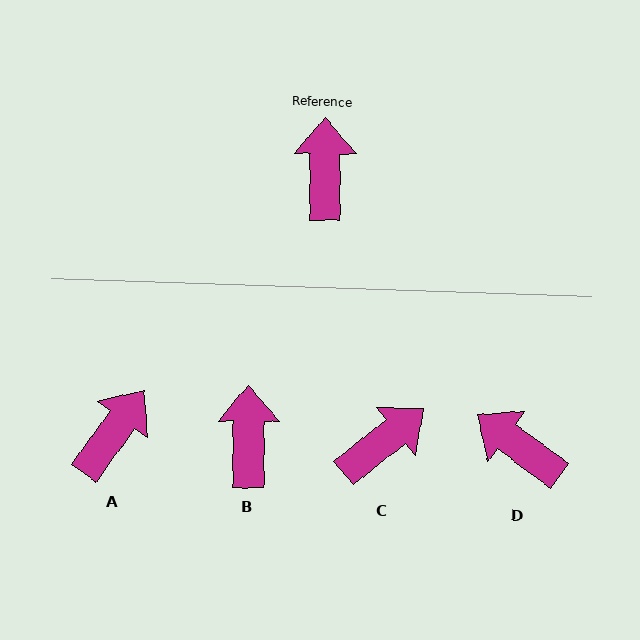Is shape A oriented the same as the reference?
No, it is off by about 36 degrees.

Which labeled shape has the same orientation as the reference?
B.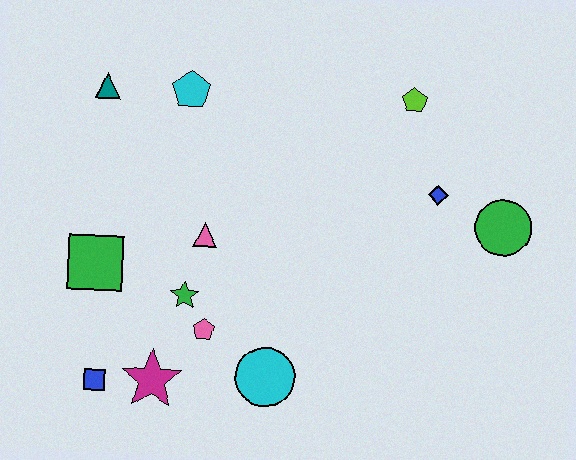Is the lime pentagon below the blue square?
No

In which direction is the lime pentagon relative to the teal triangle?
The lime pentagon is to the right of the teal triangle.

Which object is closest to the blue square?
The magenta star is closest to the blue square.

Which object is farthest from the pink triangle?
The green circle is farthest from the pink triangle.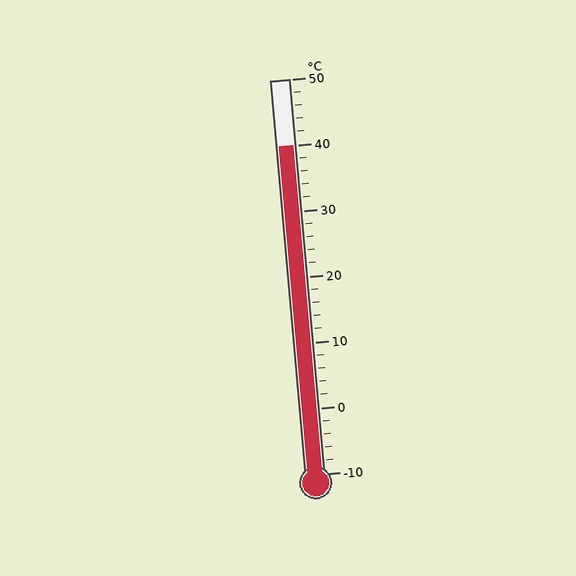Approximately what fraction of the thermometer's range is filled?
The thermometer is filled to approximately 85% of its range.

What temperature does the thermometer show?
The thermometer shows approximately 40°C.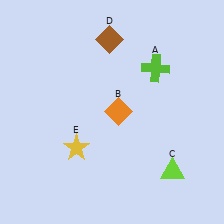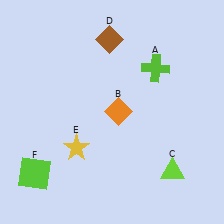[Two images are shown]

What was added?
A lime square (F) was added in Image 2.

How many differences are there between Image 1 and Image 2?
There is 1 difference between the two images.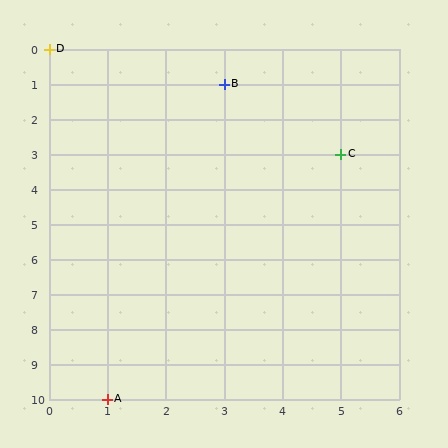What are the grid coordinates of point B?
Point B is at grid coordinates (3, 1).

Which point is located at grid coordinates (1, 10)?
Point A is at (1, 10).